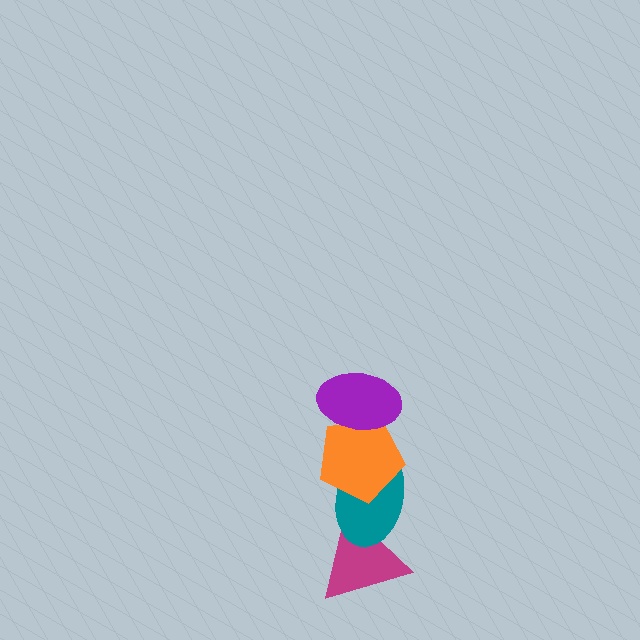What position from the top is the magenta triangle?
The magenta triangle is 4th from the top.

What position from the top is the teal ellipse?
The teal ellipse is 3rd from the top.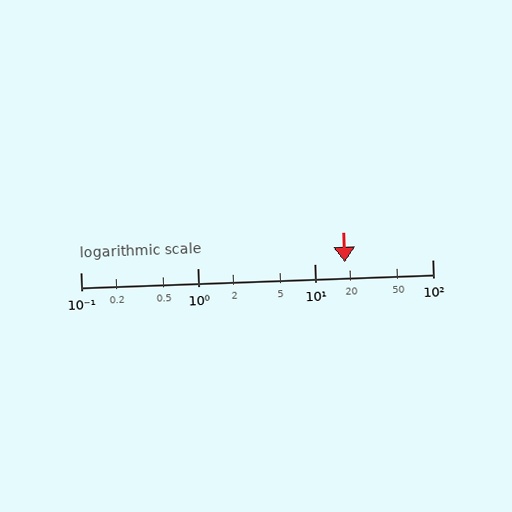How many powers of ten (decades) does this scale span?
The scale spans 3 decades, from 0.1 to 100.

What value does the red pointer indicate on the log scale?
The pointer indicates approximately 18.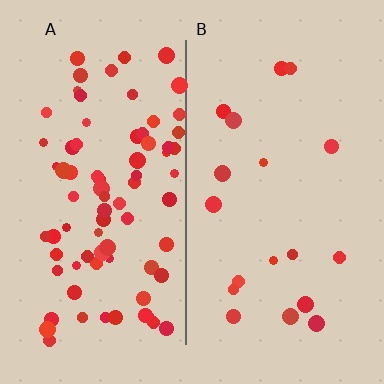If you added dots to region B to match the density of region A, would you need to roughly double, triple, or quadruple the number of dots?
Approximately quadruple.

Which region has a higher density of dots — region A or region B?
A (the left).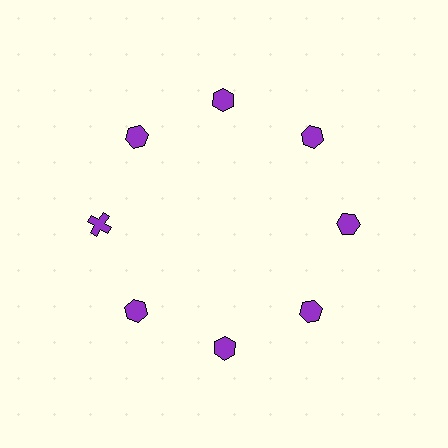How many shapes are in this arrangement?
There are 8 shapes arranged in a ring pattern.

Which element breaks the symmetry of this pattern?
The purple cross at roughly the 9 o'clock position breaks the symmetry. All other shapes are purple hexagons.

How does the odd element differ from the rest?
It has a different shape: cross instead of hexagon.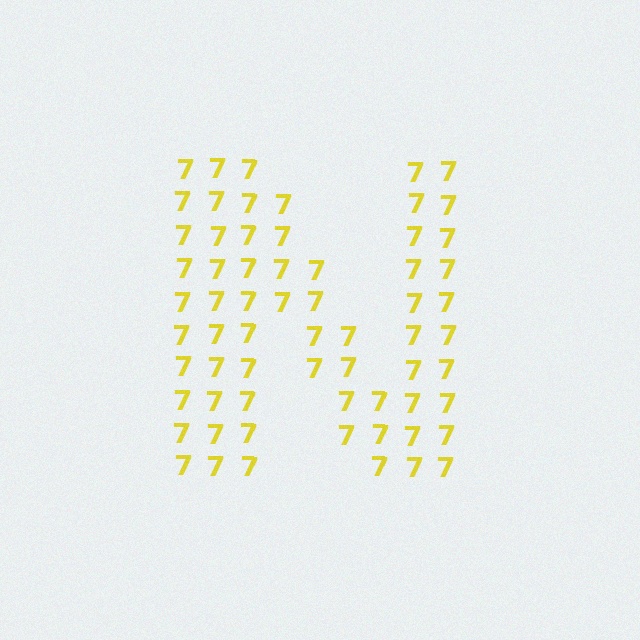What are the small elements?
The small elements are digit 7's.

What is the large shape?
The large shape is the letter N.